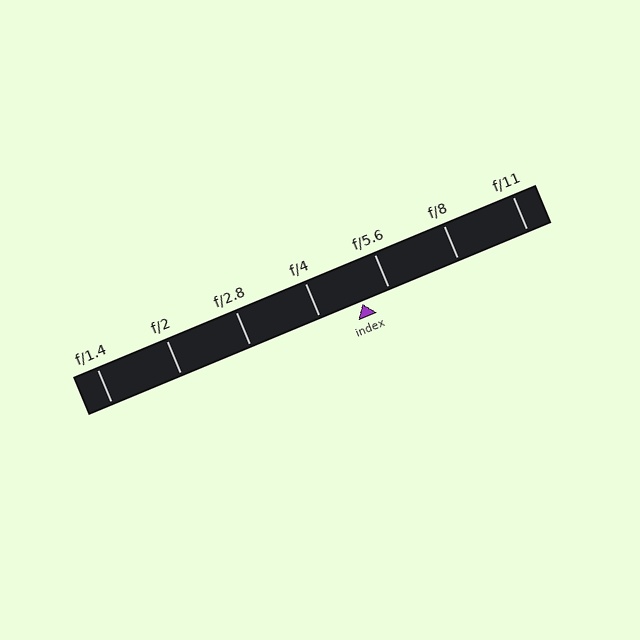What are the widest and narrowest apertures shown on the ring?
The widest aperture shown is f/1.4 and the narrowest is f/11.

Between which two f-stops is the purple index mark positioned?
The index mark is between f/4 and f/5.6.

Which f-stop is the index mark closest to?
The index mark is closest to f/5.6.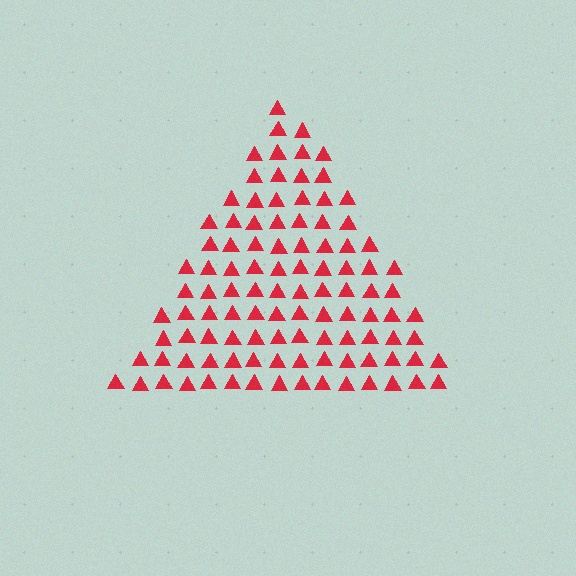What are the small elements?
The small elements are triangles.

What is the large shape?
The large shape is a triangle.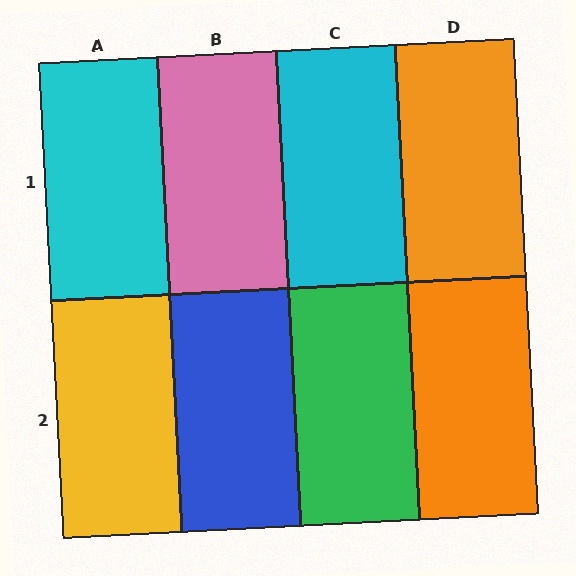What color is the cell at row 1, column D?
Orange.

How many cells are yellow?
1 cell is yellow.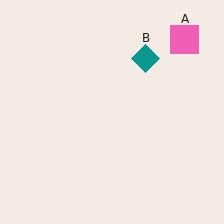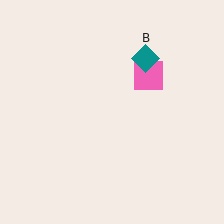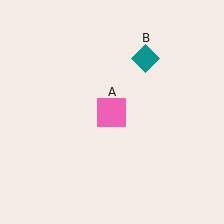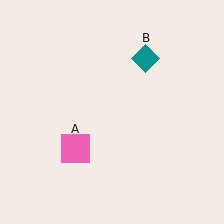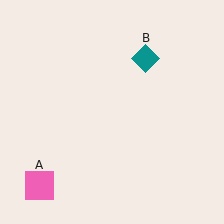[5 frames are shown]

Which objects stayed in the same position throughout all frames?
Teal diamond (object B) remained stationary.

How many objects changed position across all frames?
1 object changed position: pink square (object A).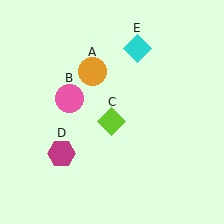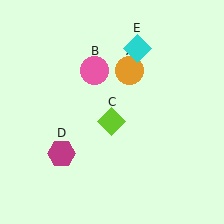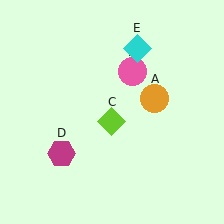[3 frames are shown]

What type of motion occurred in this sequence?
The orange circle (object A), pink circle (object B) rotated clockwise around the center of the scene.